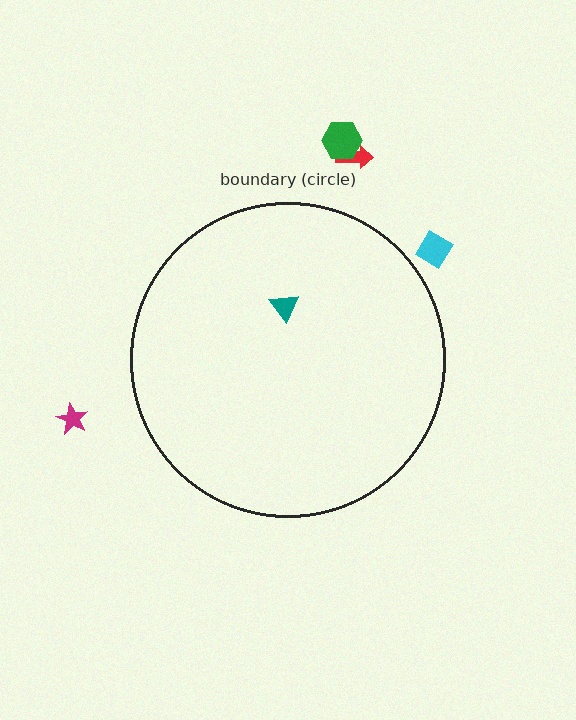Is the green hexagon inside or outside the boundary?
Outside.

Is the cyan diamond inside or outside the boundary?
Outside.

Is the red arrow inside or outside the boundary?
Outside.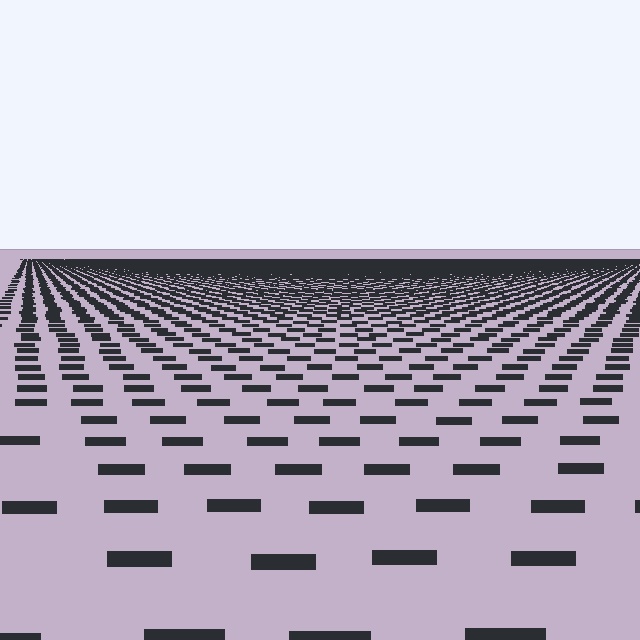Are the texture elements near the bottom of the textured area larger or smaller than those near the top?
Larger. Near the bottom, elements are closer to the viewer and appear at a bigger on-screen size.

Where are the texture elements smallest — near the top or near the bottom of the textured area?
Near the top.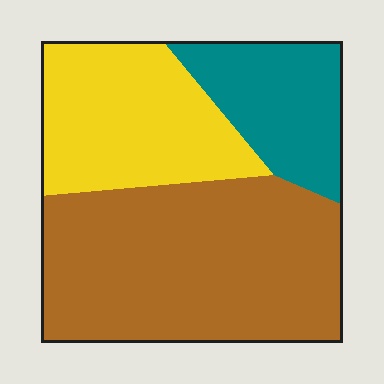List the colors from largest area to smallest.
From largest to smallest: brown, yellow, teal.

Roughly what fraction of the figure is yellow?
Yellow takes up about one quarter (1/4) of the figure.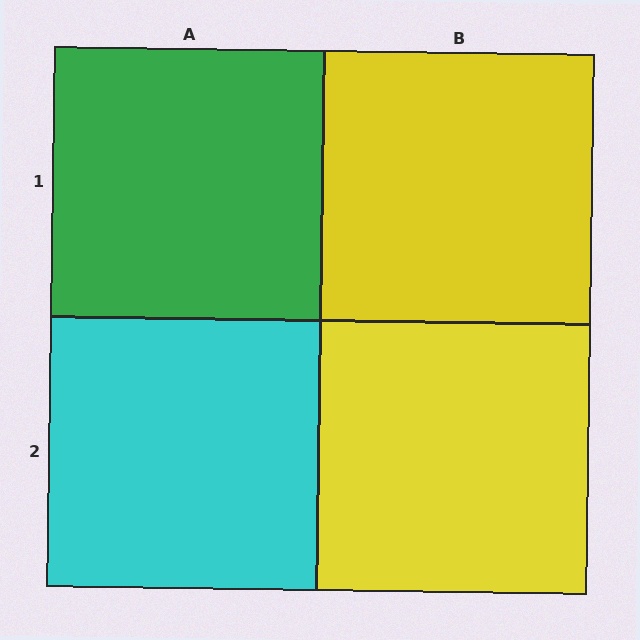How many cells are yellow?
2 cells are yellow.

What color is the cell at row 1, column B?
Yellow.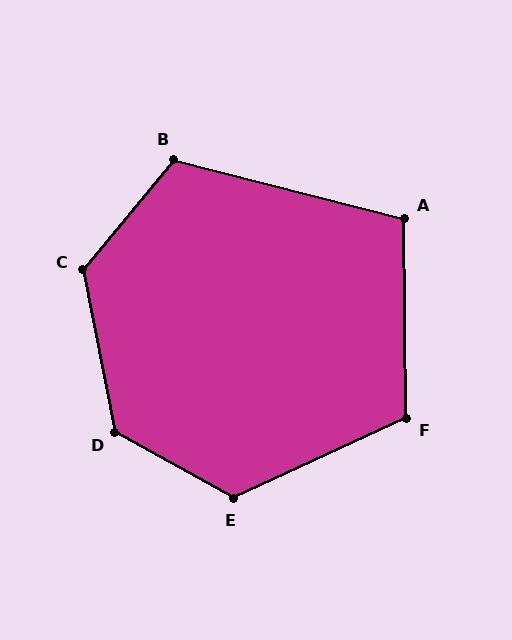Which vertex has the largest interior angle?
D, at approximately 130 degrees.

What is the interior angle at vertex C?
Approximately 129 degrees (obtuse).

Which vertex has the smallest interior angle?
A, at approximately 105 degrees.